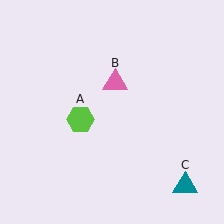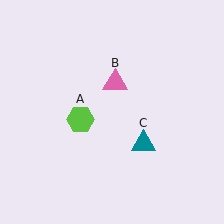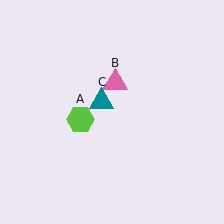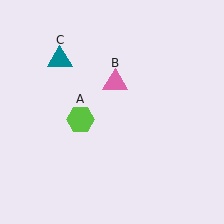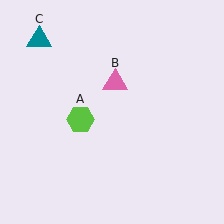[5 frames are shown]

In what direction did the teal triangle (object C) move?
The teal triangle (object C) moved up and to the left.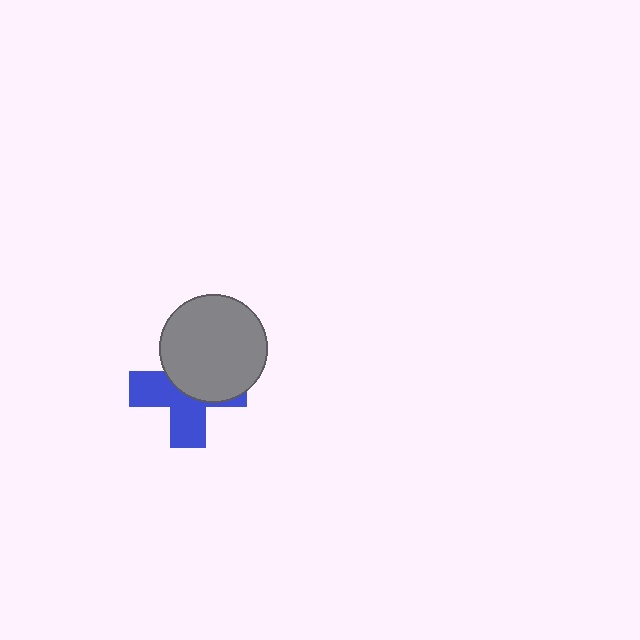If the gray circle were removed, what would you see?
You would see the complete blue cross.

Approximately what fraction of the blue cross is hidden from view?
Roughly 50% of the blue cross is hidden behind the gray circle.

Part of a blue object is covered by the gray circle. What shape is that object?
It is a cross.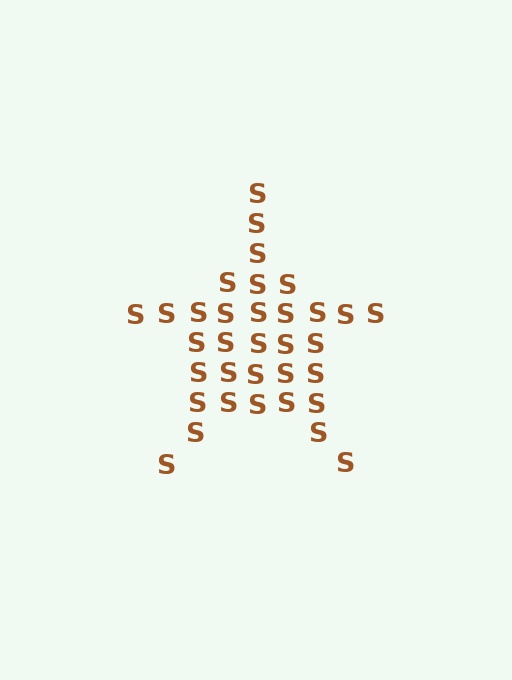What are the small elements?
The small elements are letter S's.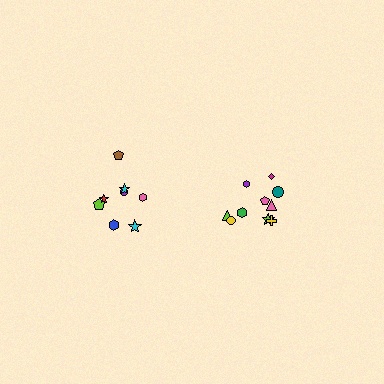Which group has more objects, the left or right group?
The right group.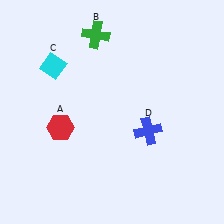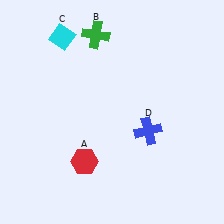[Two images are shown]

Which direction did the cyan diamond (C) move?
The cyan diamond (C) moved up.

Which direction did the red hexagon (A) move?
The red hexagon (A) moved down.